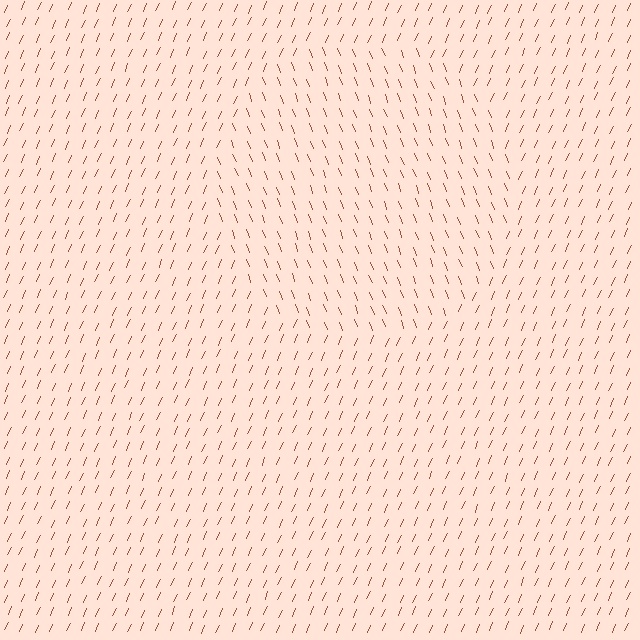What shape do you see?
I see a circle.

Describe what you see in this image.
The image is filled with small brown line segments. A circle region in the image has lines oriented differently from the surrounding lines, creating a visible texture boundary.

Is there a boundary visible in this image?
Yes, there is a texture boundary formed by a change in line orientation.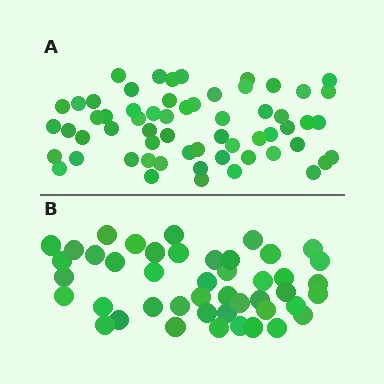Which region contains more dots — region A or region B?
Region A (the top region) has more dots.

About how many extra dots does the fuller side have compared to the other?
Region A has approximately 15 more dots than region B.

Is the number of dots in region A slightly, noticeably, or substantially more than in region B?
Region A has noticeably more, but not dramatically so. The ratio is roughly 1.3 to 1.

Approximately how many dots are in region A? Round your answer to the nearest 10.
About 60 dots.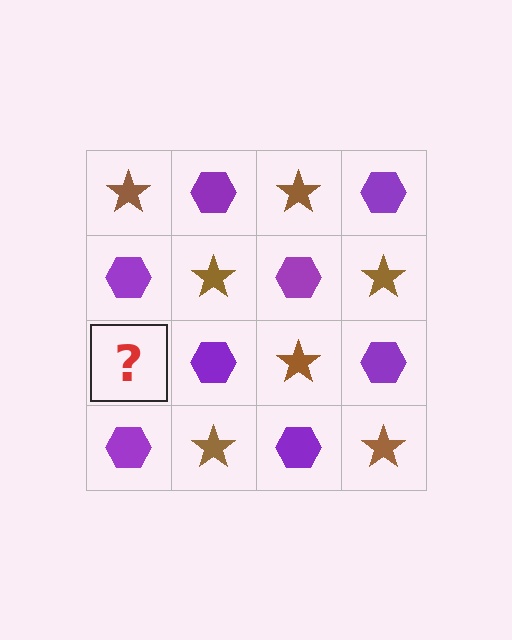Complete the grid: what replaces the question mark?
The question mark should be replaced with a brown star.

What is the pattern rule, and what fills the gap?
The rule is that it alternates brown star and purple hexagon in a checkerboard pattern. The gap should be filled with a brown star.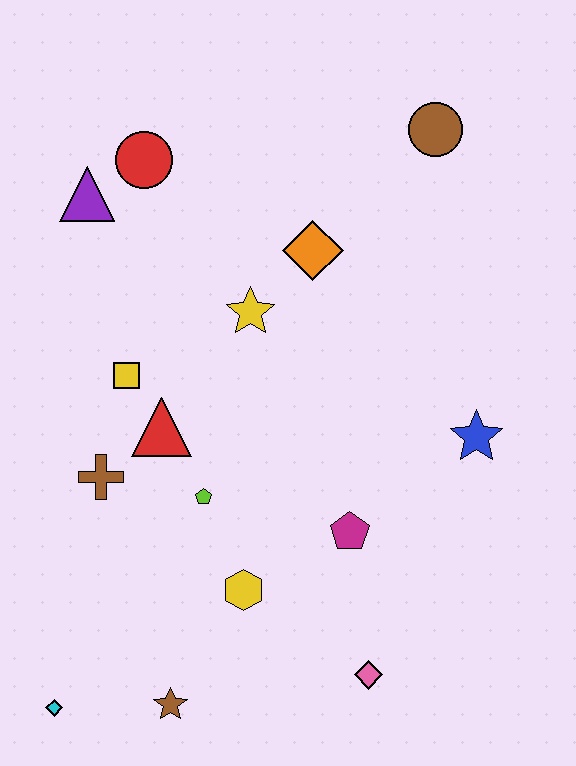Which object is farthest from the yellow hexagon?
The brown circle is farthest from the yellow hexagon.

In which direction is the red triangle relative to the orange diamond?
The red triangle is below the orange diamond.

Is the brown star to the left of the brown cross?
No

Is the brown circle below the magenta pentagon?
No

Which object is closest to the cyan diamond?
The brown star is closest to the cyan diamond.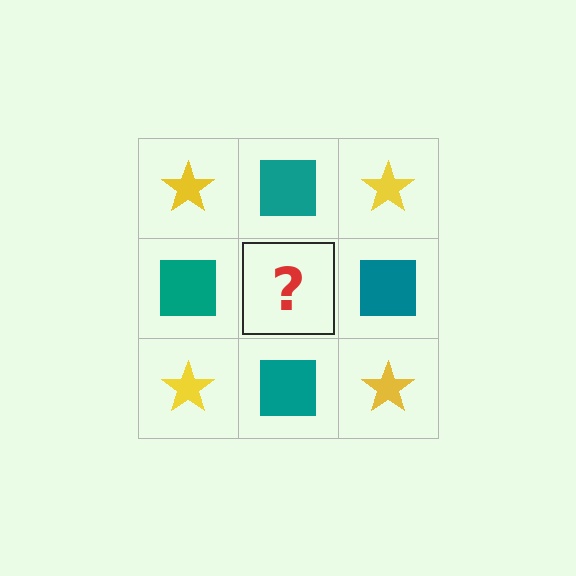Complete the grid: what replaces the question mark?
The question mark should be replaced with a yellow star.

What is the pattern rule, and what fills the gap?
The rule is that it alternates yellow star and teal square in a checkerboard pattern. The gap should be filled with a yellow star.